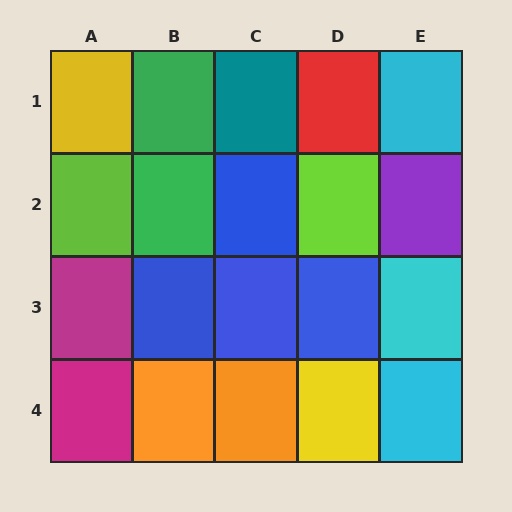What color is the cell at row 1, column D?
Red.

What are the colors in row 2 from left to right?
Lime, green, blue, lime, purple.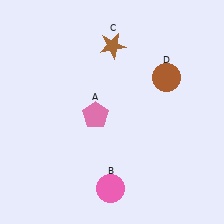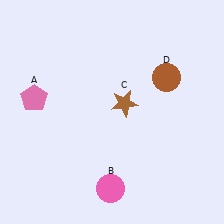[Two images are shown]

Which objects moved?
The objects that moved are: the pink pentagon (A), the brown star (C).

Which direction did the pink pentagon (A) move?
The pink pentagon (A) moved left.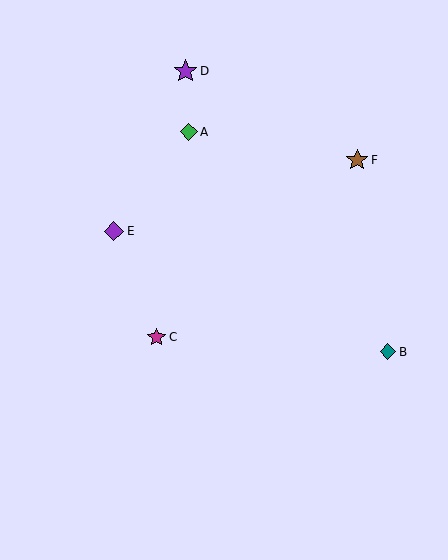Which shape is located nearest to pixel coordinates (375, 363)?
The teal diamond (labeled B) at (388, 352) is nearest to that location.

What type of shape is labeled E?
Shape E is a purple diamond.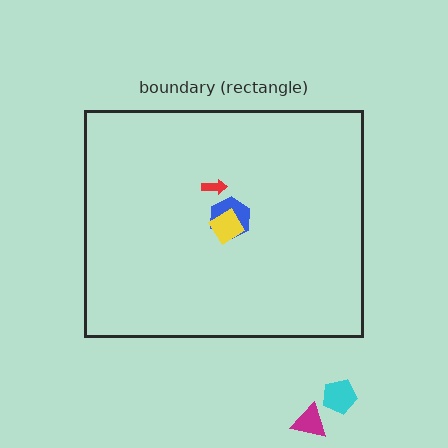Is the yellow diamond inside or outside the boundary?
Inside.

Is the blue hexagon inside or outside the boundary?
Inside.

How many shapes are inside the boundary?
3 inside, 2 outside.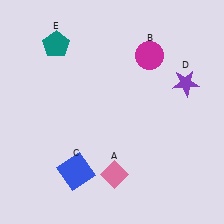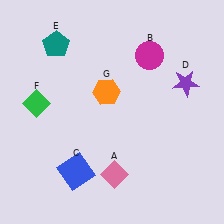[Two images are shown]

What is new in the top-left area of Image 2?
A green diamond (F) was added in the top-left area of Image 2.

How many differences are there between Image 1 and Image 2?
There are 2 differences between the two images.